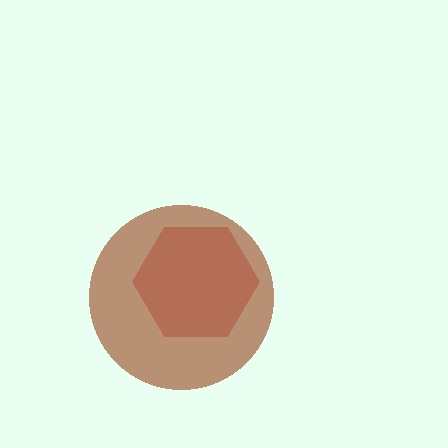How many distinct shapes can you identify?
There are 2 distinct shapes: a red hexagon, a brown circle.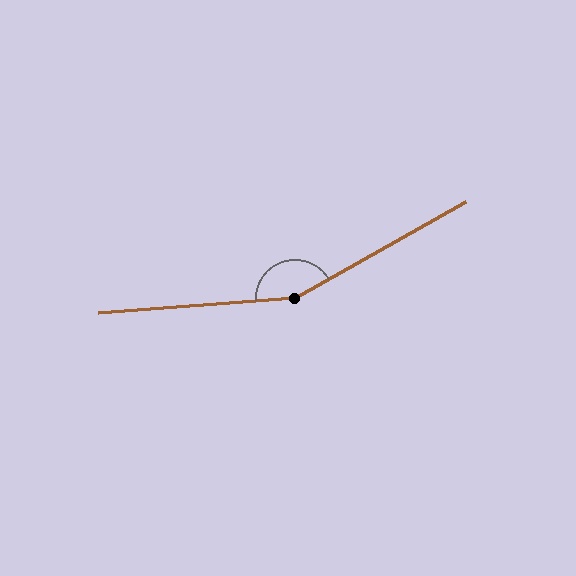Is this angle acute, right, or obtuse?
It is obtuse.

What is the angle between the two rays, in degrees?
Approximately 155 degrees.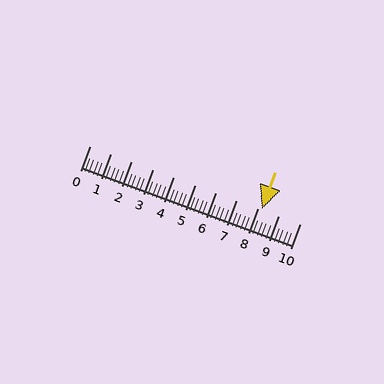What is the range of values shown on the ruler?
The ruler shows values from 0 to 10.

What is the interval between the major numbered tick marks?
The major tick marks are spaced 1 units apart.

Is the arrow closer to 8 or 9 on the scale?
The arrow is closer to 8.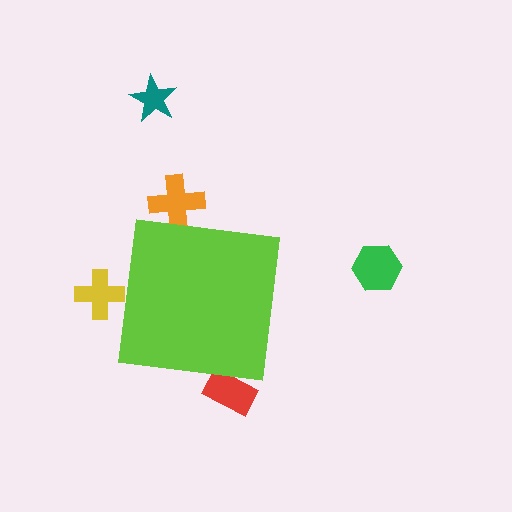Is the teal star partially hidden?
No, the teal star is fully visible.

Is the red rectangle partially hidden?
Yes, the red rectangle is partially hidden behind the lime square.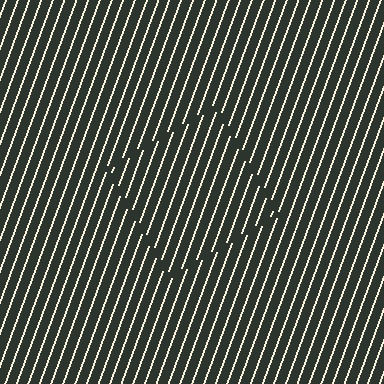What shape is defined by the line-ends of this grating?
An illusory square. The interior of the shape contains the same grating, shifted by half a period — the contour is defined by the phase discontinuity where line-ends from the inner and outer gratings abut.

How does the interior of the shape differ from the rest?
The interior of the shape contains the same grating, shifted by half a period — the contour is defined by the phase discontinuity where line-ends from the inner and outer gratings abut.